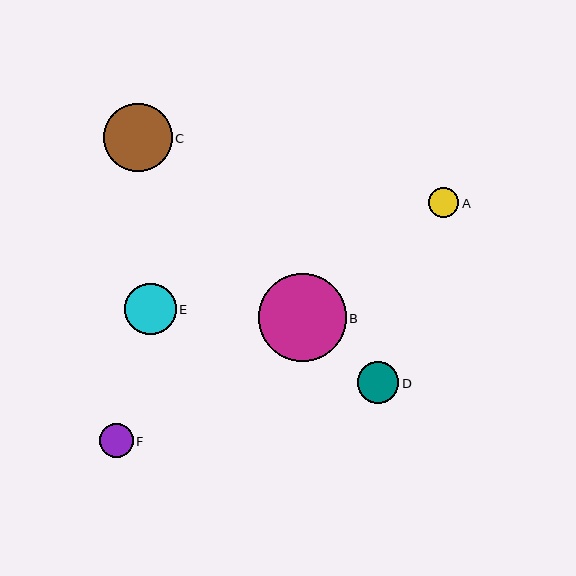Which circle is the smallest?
Circle A is the smallest with a size of approximately 30 pixels.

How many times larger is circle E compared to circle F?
Circle E is approximately 1.5 times the size of circle F.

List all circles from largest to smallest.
From largest to smallest: B, C, E, D, F, A.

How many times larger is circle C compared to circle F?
Circle C is approximately 2.0 times the size of circle F.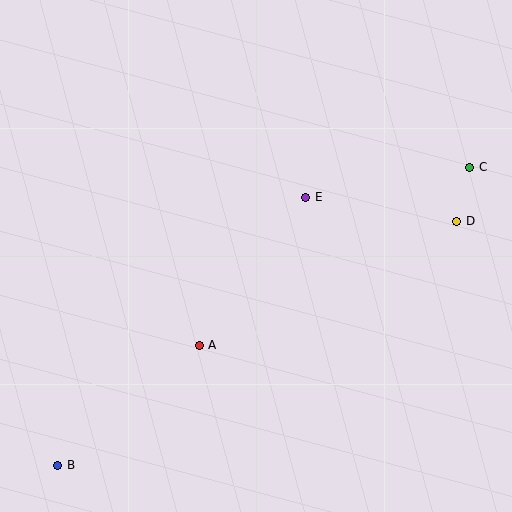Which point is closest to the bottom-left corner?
Point B is closest to the bottom-left corner.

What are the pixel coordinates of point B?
Point B is at (58, 465).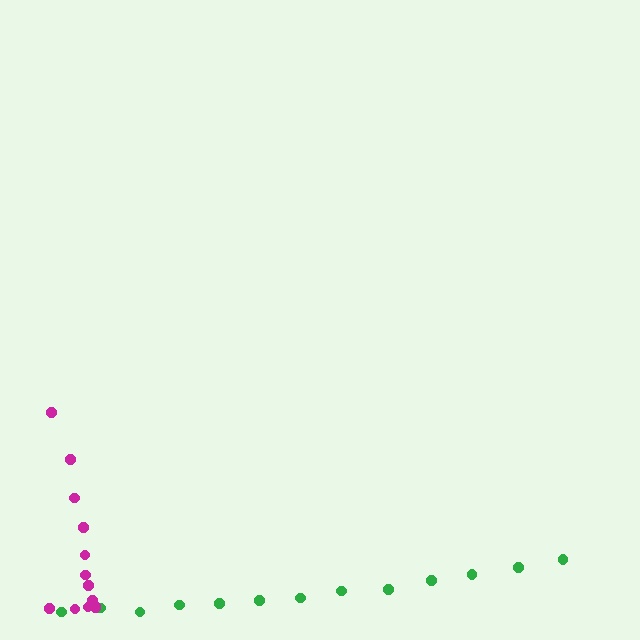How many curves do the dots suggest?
There are 2 distinct paths.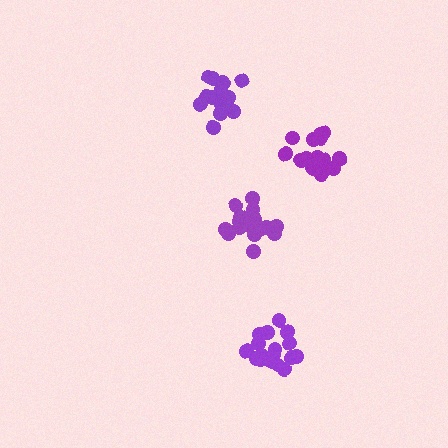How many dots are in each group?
Group 1: 19 dots, Group 2: 21 dots, Group 3: 15 dots, Group 4: 18 dots (73 total).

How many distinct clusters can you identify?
There are 4 distinct clusters.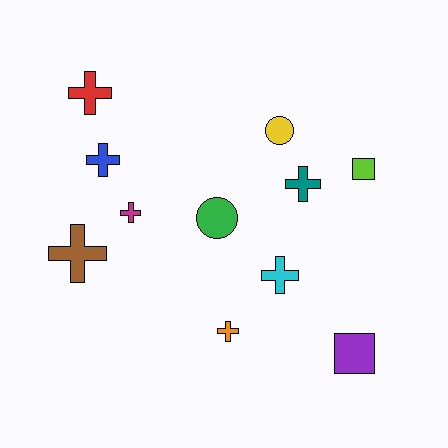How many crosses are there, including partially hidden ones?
There are 7 crosses.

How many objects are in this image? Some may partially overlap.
There are 11 objects.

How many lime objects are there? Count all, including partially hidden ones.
There is 1 lime object.